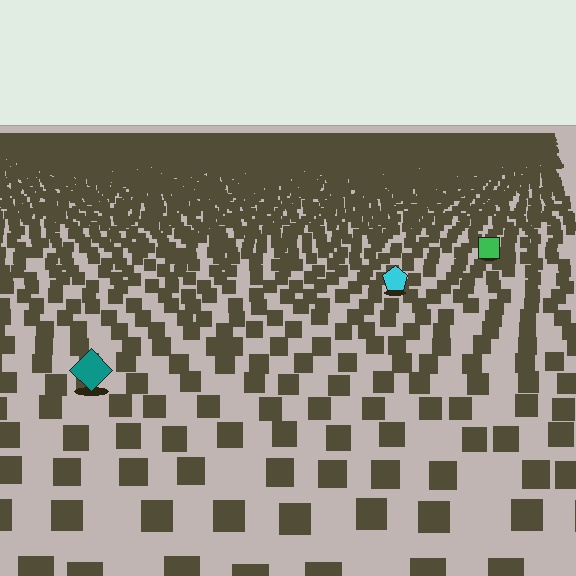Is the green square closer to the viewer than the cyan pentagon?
No. The cyan pentagon is closer — you can tell from the texture gradient: the ground texture is coarser near it.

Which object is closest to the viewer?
The teal diamond is closest. The texture marks near it are larger and more spread out.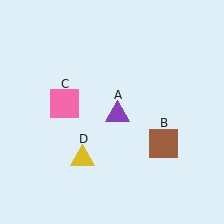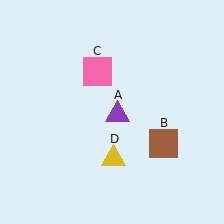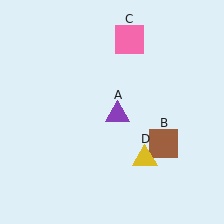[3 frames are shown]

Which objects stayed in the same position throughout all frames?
Purple triangle (object A) and brown square (object B) remained stationary.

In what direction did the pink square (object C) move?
The pink square (object C) moved up and to the right.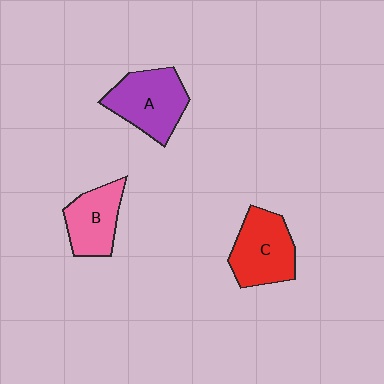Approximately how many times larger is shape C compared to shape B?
Approximately 1.2 times.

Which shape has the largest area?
Shape A (purple).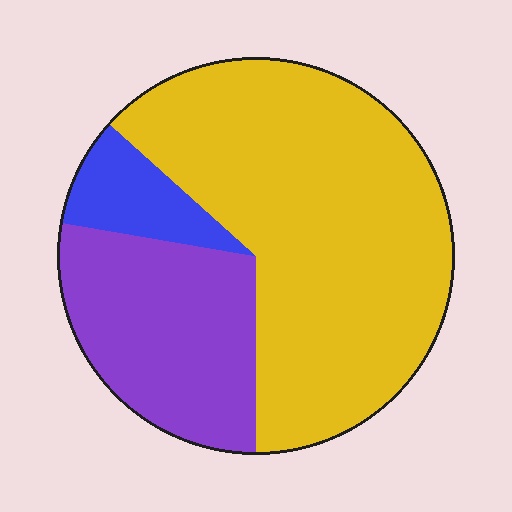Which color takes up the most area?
Yellow, at roughly 65%.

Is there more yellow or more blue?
Yellow.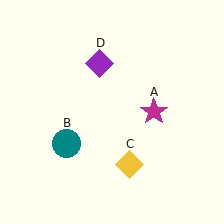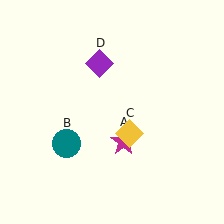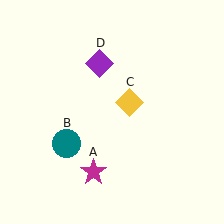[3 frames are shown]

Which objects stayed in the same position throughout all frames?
Teal circle (object B) and purple diamond (object D) remained stationary.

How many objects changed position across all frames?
2 objects changed position: magenta star (object A), yellow diamond (object C).